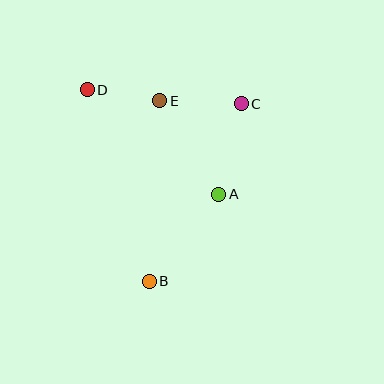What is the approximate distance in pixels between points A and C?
The distance between A and C is approximately 94 pixels.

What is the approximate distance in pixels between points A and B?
The distance between A and B is approximately 111 pixels.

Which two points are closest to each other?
Points D and E are closest to each other.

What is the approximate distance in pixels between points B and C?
The distance between B and C is approximately 200 pixels.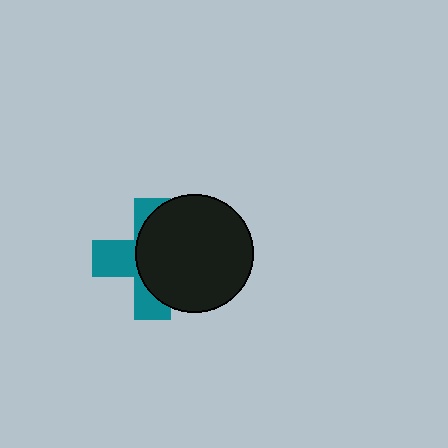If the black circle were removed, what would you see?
You would see the complete teal cross.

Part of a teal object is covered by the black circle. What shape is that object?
It is a cross.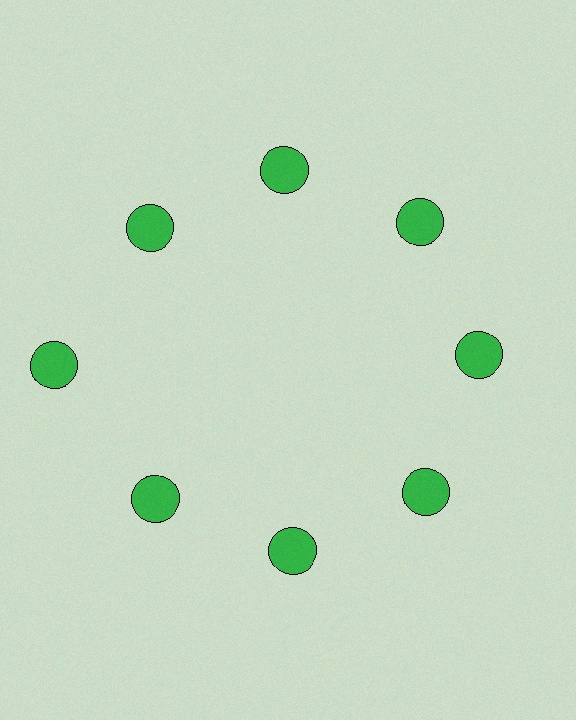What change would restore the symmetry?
The symmetry would be restored by moving it inward, back onto the ring so that all 8 circles sit at equal angles and equal distance from the center.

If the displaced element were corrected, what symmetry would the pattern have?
It would have 8-fold rotational symmetry — the pattern would map onto itself every 45 degrees.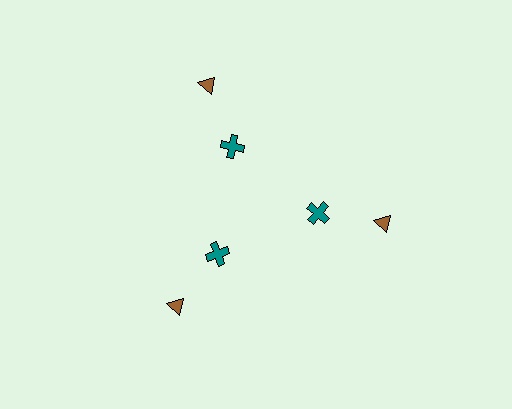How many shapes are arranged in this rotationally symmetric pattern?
There are 6 shapes, arranged in 3 groups of 2.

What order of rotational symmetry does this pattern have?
This pattern has 3-fold rotational symmetry.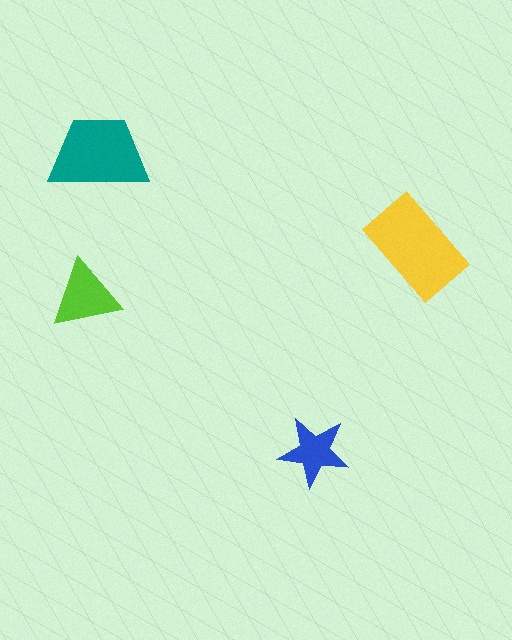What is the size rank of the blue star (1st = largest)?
4th.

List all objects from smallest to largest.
The blue star, the lime triangle, the teal trapezoid, the yellow rectangle.